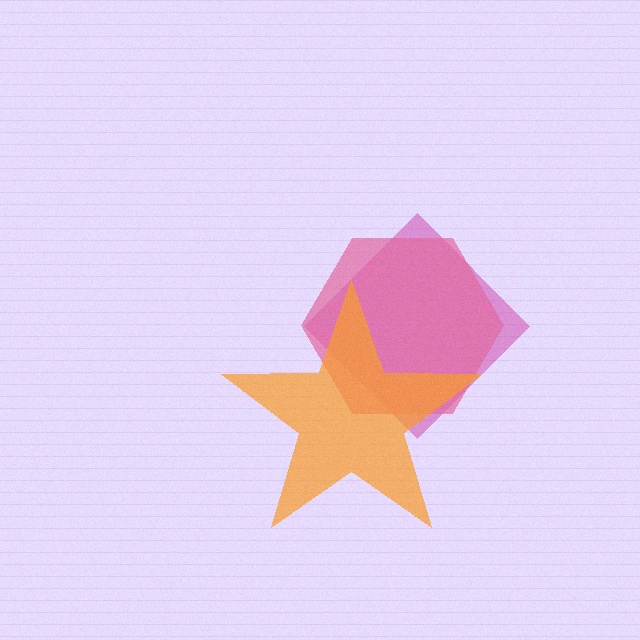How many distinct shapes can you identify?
There are 3 distinct shapes: a magenta diamond, a pink hexagon, an orange star.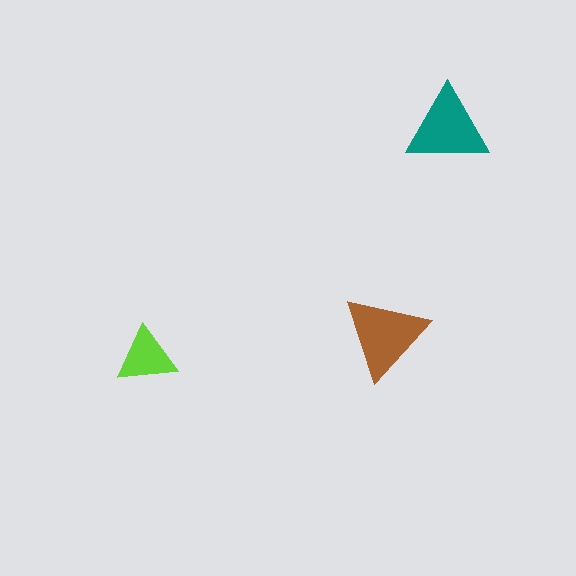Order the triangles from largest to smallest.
the brown one, the teal one, the lime one.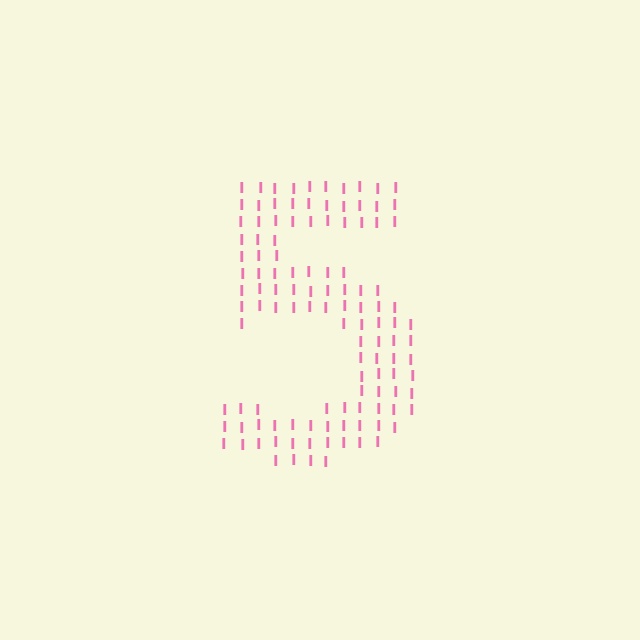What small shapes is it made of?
It is made of small letter I's.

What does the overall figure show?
The overall figure shows the digit 5.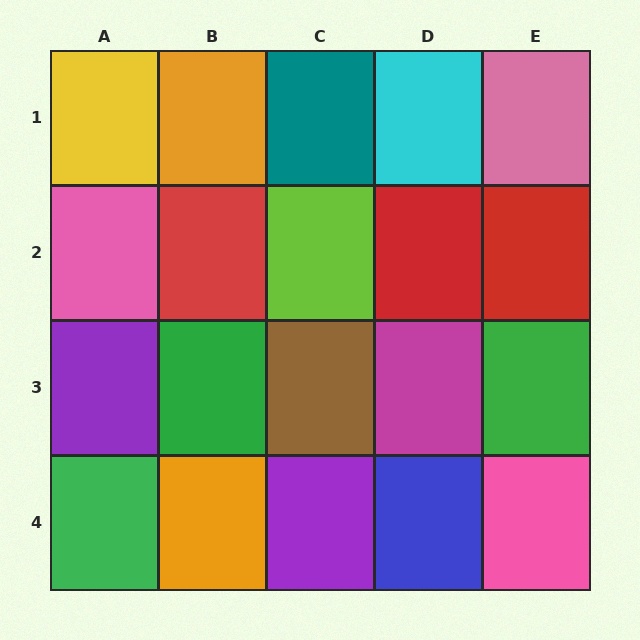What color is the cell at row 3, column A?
Purple.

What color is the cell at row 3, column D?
Magenta.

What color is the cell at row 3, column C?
Brown.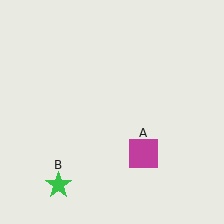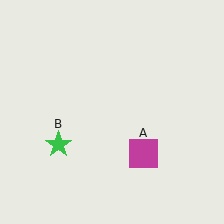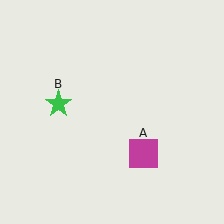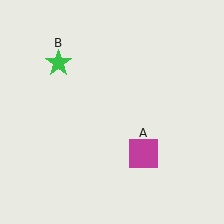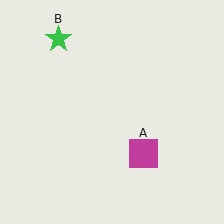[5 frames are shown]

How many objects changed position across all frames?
1 object changed position: green star (object B).